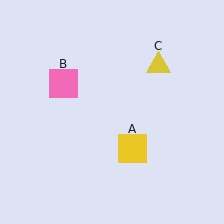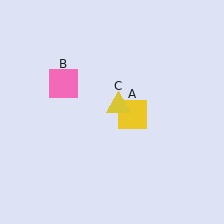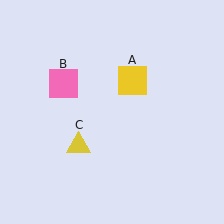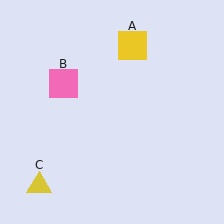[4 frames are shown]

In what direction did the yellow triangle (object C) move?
The yellow triangle (object C) moved down and to the left.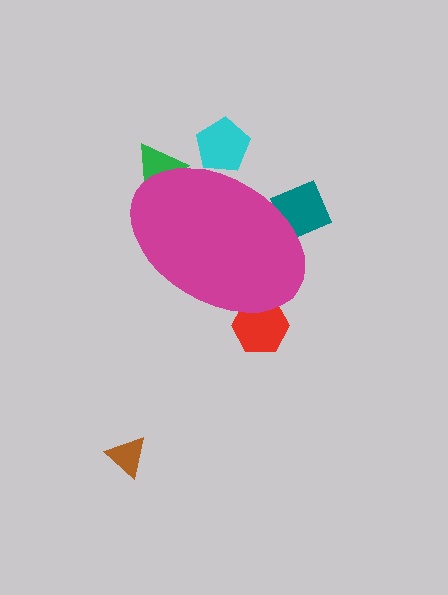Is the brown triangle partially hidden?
No, the brown triangle is fully visible.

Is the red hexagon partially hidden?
Yes, the red hexagon is partially hidden behind the magenta ellipse.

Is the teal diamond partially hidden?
Yes, the teal diamond is partially hidden behind the magenta ellipse.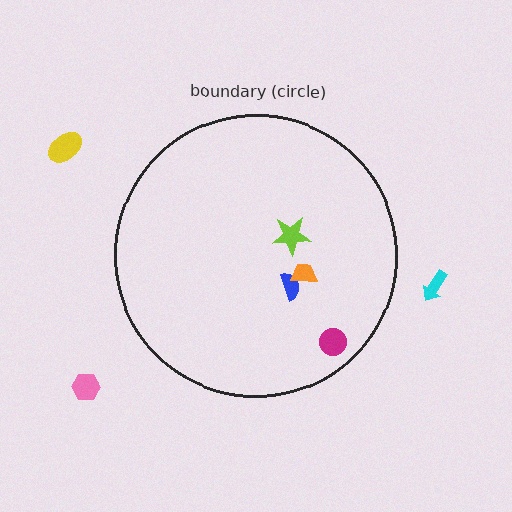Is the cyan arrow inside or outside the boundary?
Outside.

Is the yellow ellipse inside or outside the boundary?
Outside.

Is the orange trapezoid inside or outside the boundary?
Inside.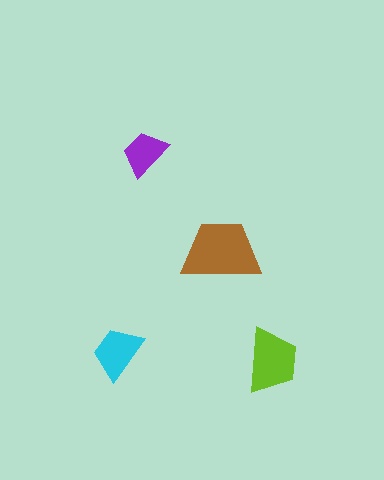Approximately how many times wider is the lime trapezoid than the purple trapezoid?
About 1.5 times wider.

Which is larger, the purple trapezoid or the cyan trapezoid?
The cyan one.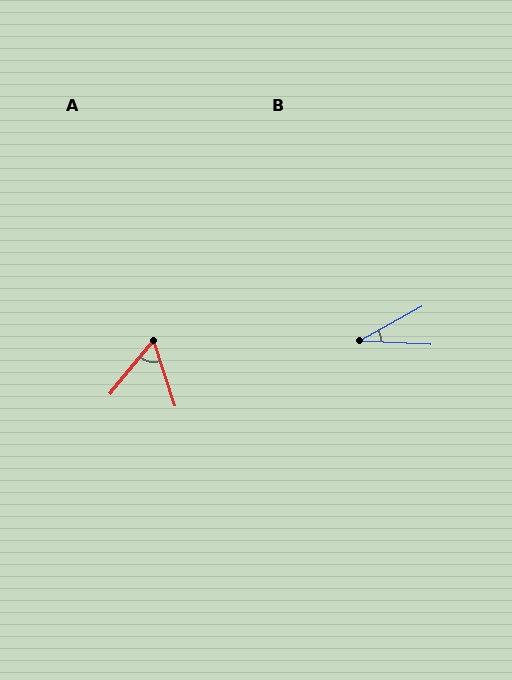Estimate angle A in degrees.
Approximately 57 degrees.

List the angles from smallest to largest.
B (32°), A (57°).